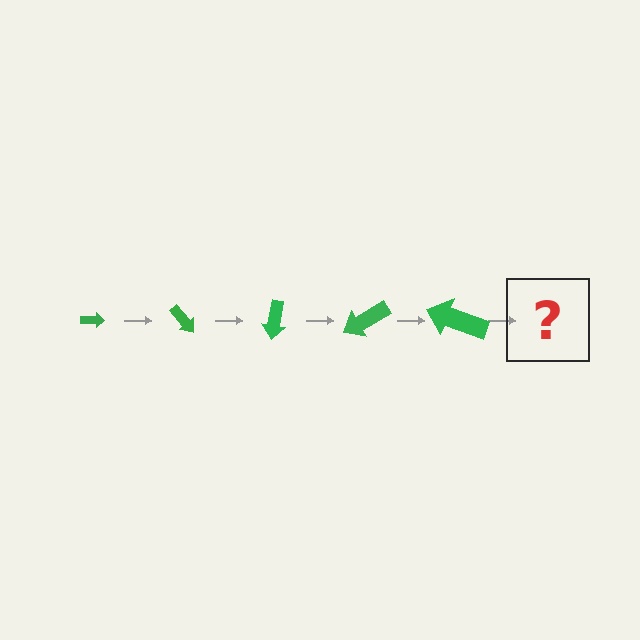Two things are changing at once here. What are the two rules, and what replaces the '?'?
The two rules are that the arrow grows larger each step and it rotates 50 degrees each step. The '?' should be an arrow, larger than the previous one and rotated 250 degrees from the start.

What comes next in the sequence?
The next element should be an arrow, larger than the previous one and rotated 250 degrees from the start.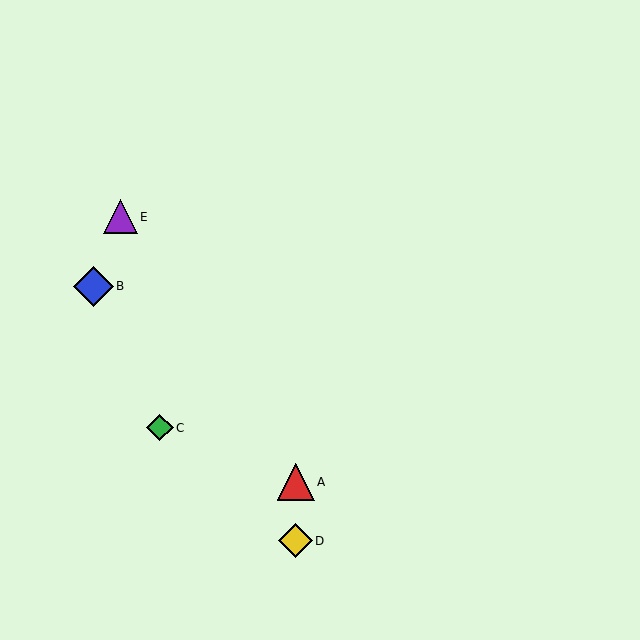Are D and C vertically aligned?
No, D is at x≈296 and C is at x≈160.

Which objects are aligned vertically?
Objects A, D are aligned vertically.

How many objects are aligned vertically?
2 objects (A, D) are aligned vertically.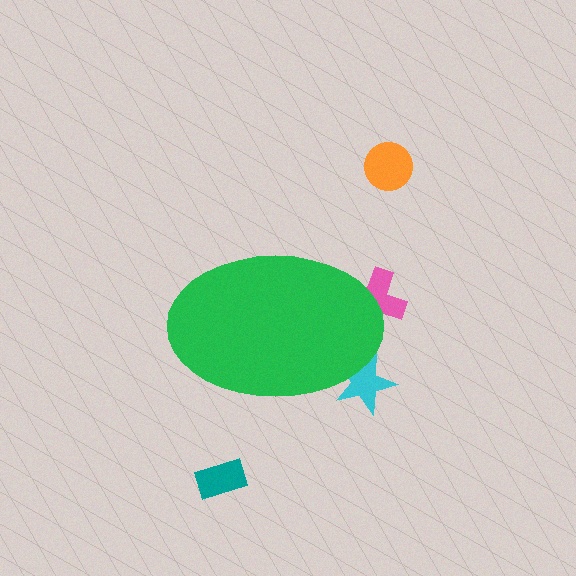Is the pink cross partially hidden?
Yes, the pink cross is partially hidden behind the green ellipse.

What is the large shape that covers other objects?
A green ellipse.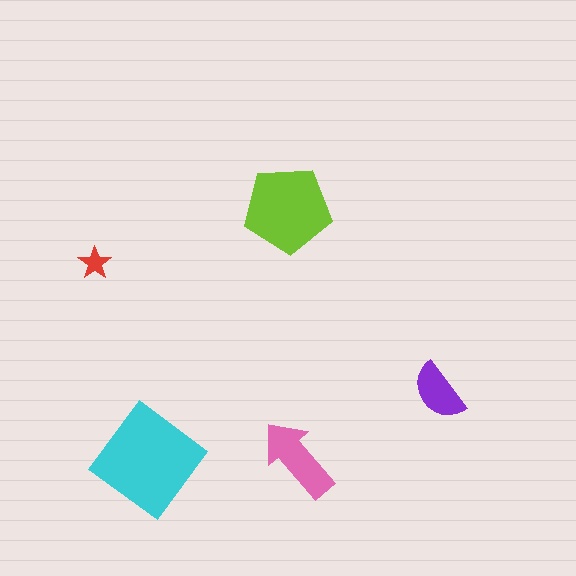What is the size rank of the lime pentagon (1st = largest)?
2nd.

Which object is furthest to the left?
The red star is leftmost.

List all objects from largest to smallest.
The cyan diamond, the lime pentagon, the pink arrow, the purple semicircle, the red star.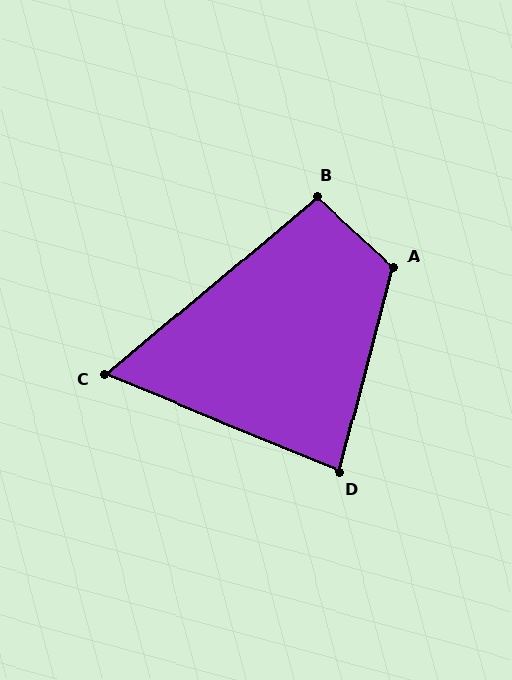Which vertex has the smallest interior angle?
C, at approximately 62 degrees.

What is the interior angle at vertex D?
Approximately 82 degrees (acute).